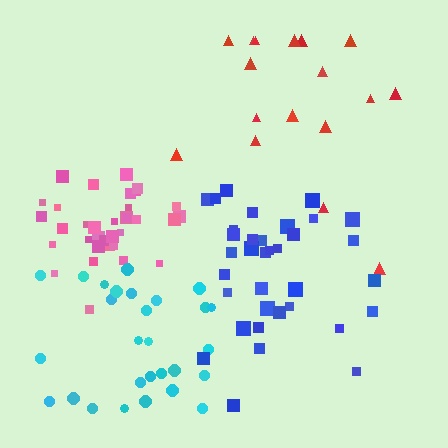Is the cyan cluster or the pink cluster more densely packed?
Pink.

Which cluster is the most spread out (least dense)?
Red.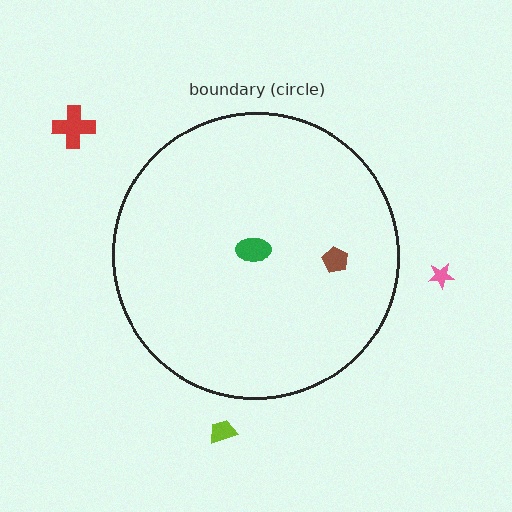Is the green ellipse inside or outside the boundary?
Inside.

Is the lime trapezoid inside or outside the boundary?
Outside.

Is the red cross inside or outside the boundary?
Outside.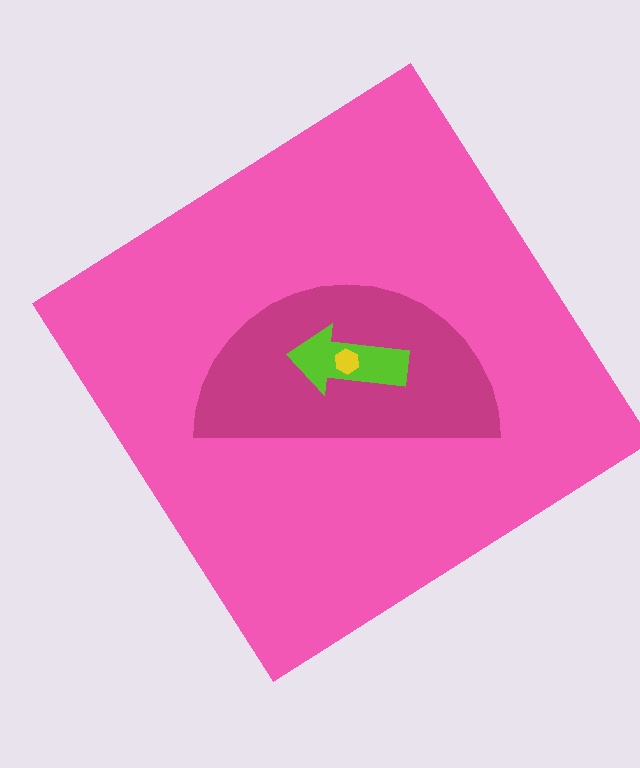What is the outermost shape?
The pink diamond.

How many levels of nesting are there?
4.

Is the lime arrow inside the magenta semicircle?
Yes.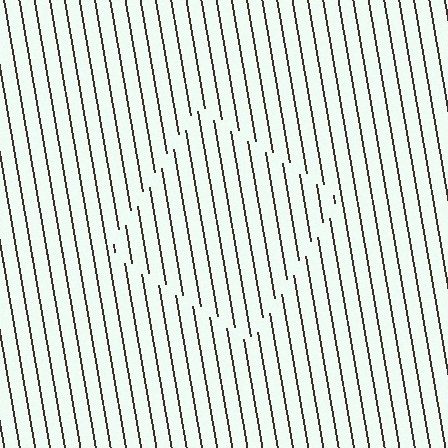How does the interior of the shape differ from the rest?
The interior of the shape contains the same grating, shifted by half a period — the contour is defined by the phase discontinuity where line-ends from the inner and outer gratings abut.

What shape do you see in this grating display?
An illusory square. The interior of the shape contains the same grating, shifted by half a period — the contour is defined by the phase discontinuity where line-ends from the inner and outer gratings abut.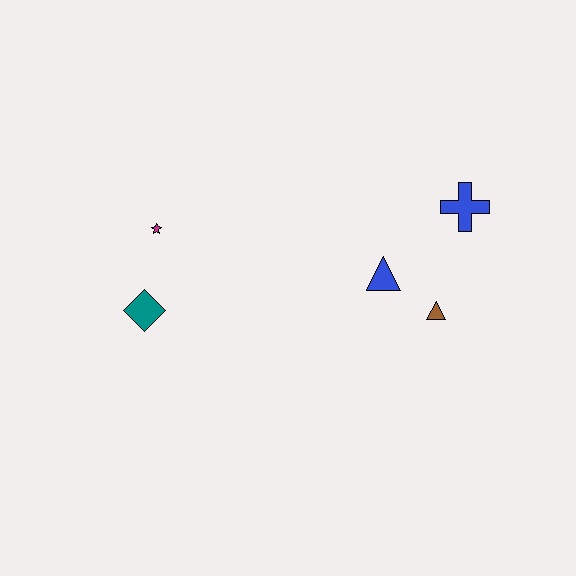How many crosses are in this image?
There is 1 cross.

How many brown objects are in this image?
There is 1 brown object.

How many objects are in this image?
There are 5 objects.